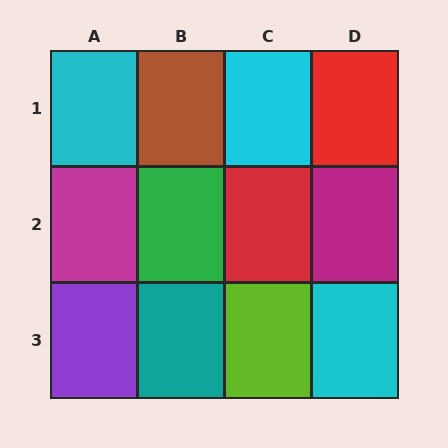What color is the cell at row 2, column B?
Green.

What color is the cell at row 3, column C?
Lime.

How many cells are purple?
1 cell is purple.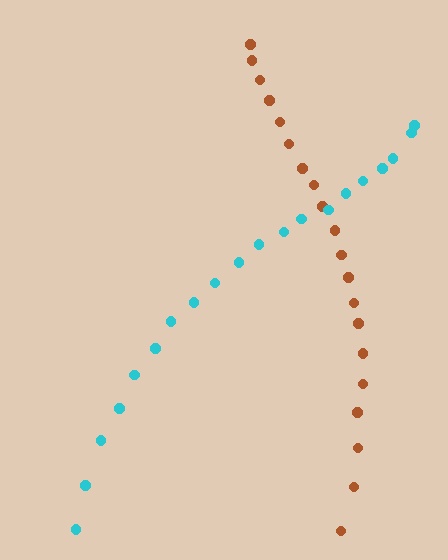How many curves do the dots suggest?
There are 2 distinct paths.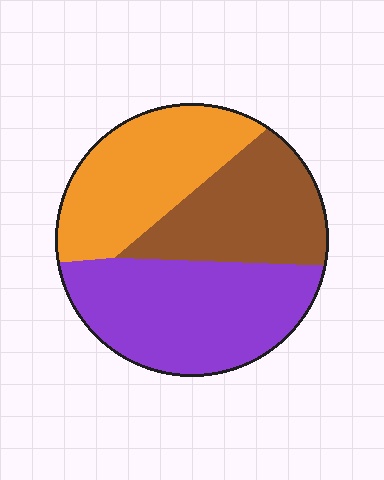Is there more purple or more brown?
Purple.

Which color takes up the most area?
Purple, at roughly 40%.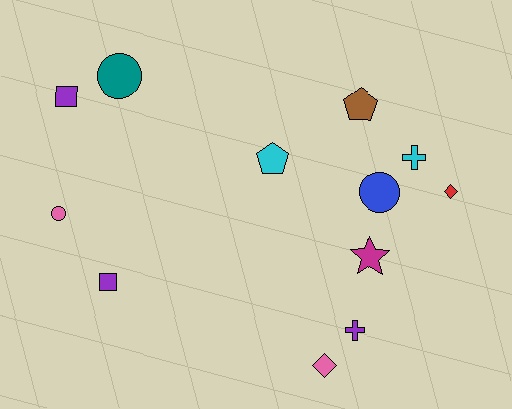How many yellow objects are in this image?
There are no yellow objects.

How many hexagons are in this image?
There are no hexagons.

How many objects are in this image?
There are 12 objects.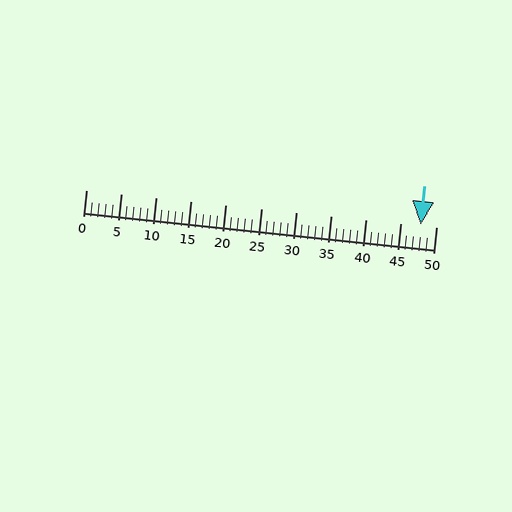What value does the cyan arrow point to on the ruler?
The cyan arrow points to approximately 48.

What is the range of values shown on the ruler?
The ruler shows values from 0 to 50.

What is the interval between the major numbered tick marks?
The major tick marks are spaced 5 units apart.